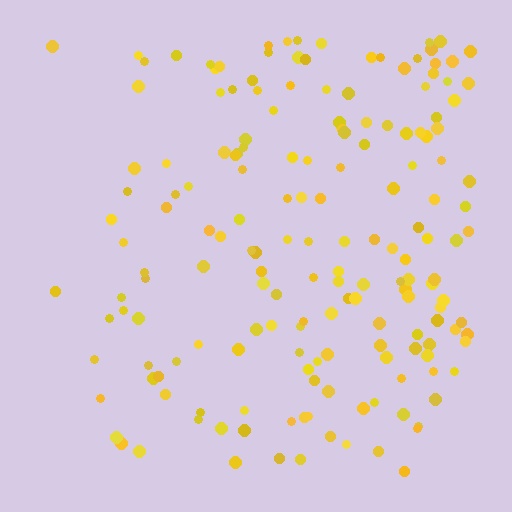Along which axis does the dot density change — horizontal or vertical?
Horizontal.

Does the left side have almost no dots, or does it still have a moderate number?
Still a moderate number, just noticeably fewer than the right.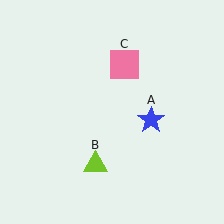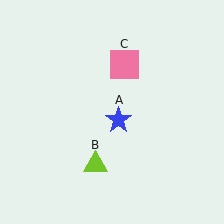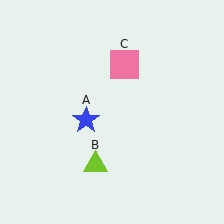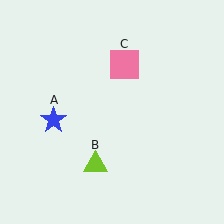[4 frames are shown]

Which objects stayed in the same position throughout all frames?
Lime triangle (object B) and pink square (object C) remained stationary.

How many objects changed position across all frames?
1 object changed position: blue star (object A).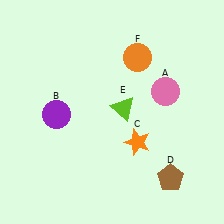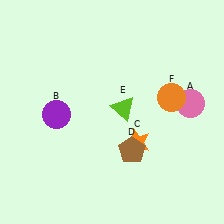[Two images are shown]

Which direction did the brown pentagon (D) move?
The brown pentagon (D) moved left.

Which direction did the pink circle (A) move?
The pink circle (A) moved right.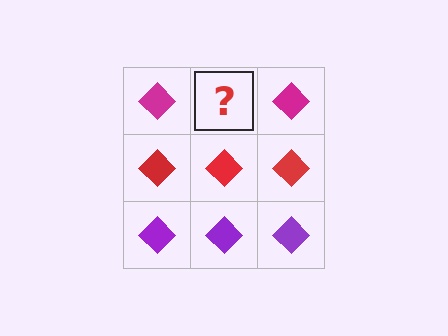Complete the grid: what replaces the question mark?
The question mark should be replaced with a magenta diamond.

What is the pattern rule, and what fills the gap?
The rule is that each row has a consistent color. The gap should be filled with a magenta diamond.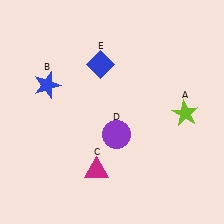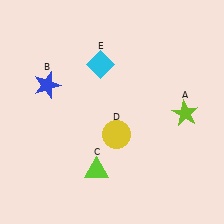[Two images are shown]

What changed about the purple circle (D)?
In Image 1, D is purple. In Image 2, it changed to yellow.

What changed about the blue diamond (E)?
In Image 1, E is blue. In Image 2, it changed to cyan.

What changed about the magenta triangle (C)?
In Image 1, C is magenta. In Image 2, it changed to lime.